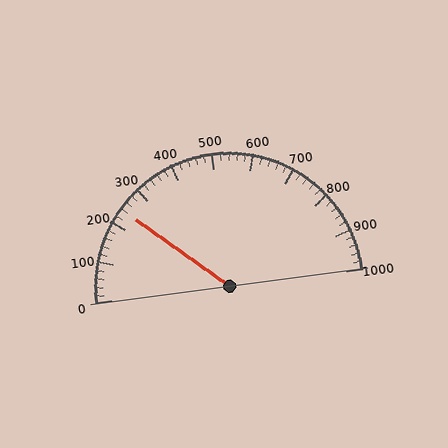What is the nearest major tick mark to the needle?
The nearest major tick mark is 200.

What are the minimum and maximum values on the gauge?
The gauge ranges from 0 to 1000.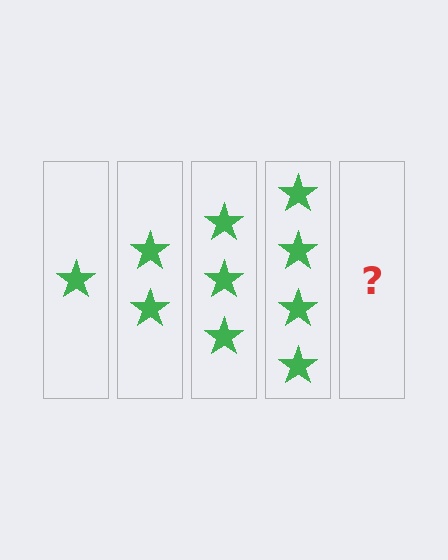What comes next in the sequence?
The next element should be 5 stars.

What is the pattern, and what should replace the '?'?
The pattern is that each step adds one more star. The '?' should be 5 stars.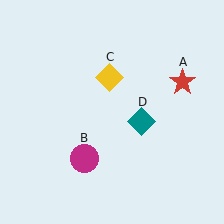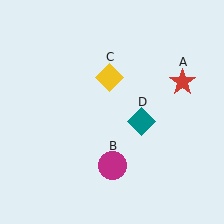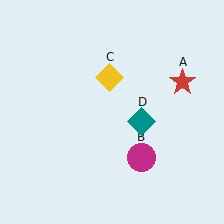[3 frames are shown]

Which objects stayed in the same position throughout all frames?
Red star (object A) and yellow diamond (object C) and teal diamond (object D) remained stationary.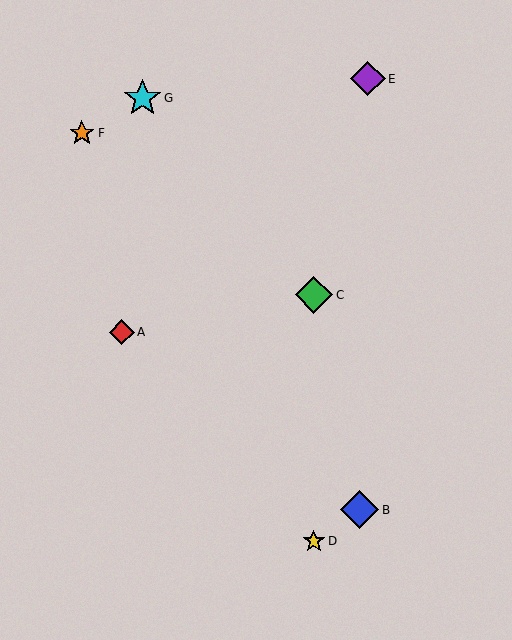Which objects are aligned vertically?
Objects C, D are aligned vertically.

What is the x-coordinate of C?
Object C is at x≈314.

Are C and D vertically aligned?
Yes, both are at x≈314.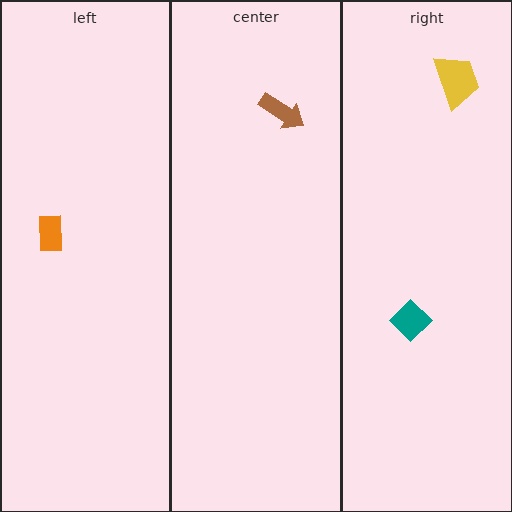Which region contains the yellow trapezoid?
The right region.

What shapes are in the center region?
The brown arrow.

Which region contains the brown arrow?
The center region.